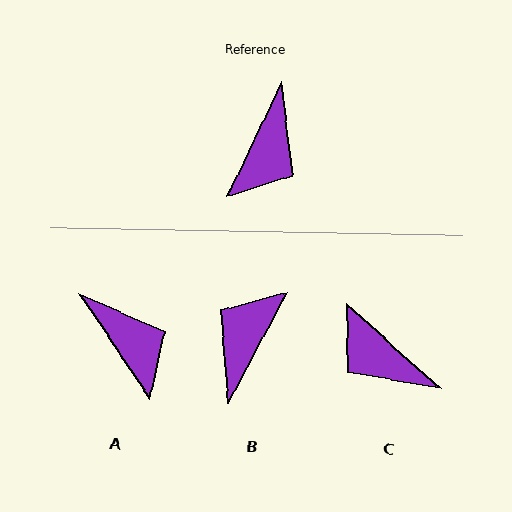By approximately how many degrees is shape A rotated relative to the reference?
Approximately 59 degrees counter-clockwise.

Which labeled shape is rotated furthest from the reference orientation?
B, about 178 degrees away.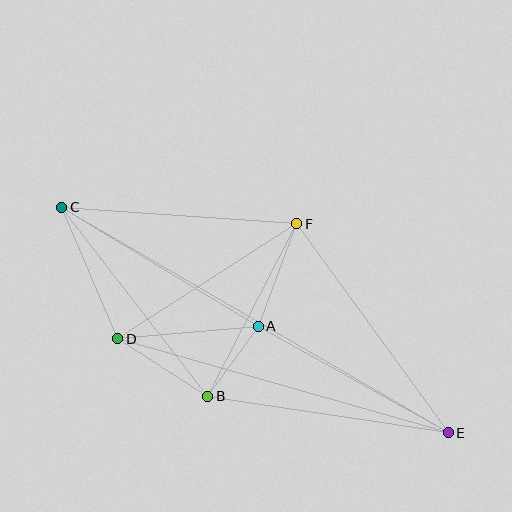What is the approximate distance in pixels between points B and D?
The distance between B and D is approximately 107 pixels.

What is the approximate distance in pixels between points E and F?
The distance between E and F is approximately 258 pixels.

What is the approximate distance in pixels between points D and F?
The distance between D and F is approximately 213 pixels.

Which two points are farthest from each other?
Points C and E are farthest from each other.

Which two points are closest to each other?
Points A and B are closest to each other.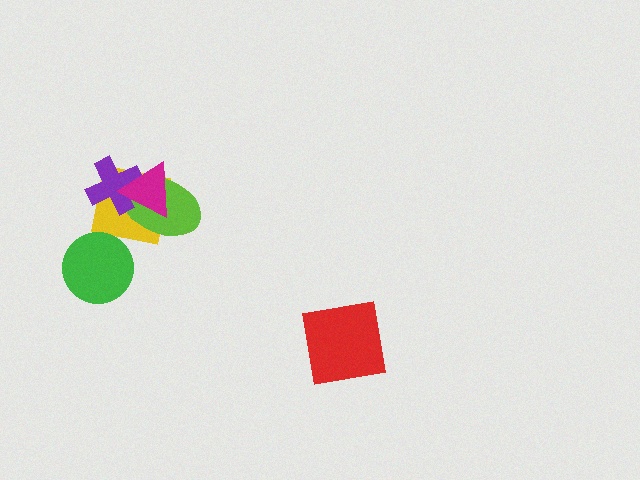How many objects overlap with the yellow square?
4 objects overlap with the yellow square.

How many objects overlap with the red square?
0 objects overlap with the red square.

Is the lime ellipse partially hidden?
Yes, it is partially covered by another shape.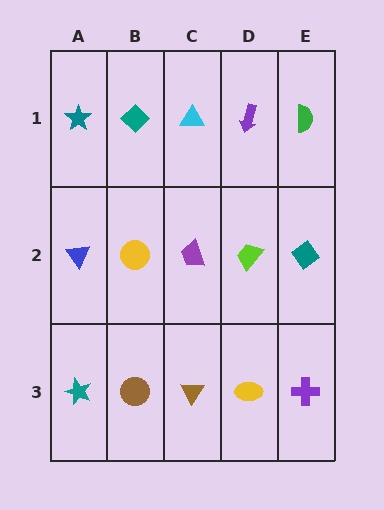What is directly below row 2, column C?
A brown triangle.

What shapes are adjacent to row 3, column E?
A teal diamond (row 2, column E), a yellow ellipse (row 3, column D).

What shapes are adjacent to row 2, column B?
A teal diamond (row 1, column B), a brown circle (row 3, column B), a blue triangle (row 2, column A), a purple trapezoid (row 2, column C).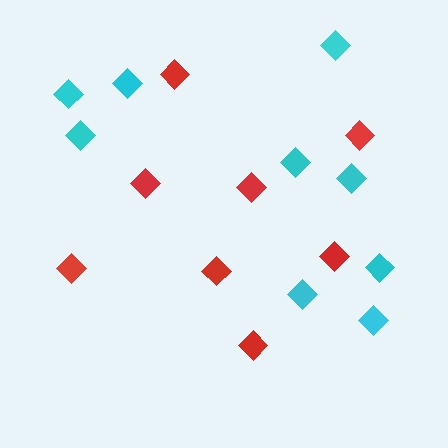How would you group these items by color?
There are 2 groups: one group of red diamonds (8) and one group of cyan diamonds (9).